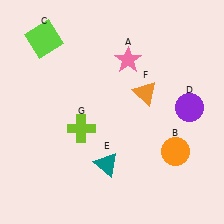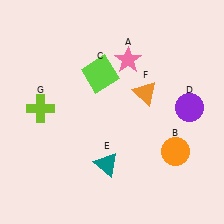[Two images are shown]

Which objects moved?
The objects that moved are: the lime square (C), the lime cross (G).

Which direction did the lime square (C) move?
The lime square (C) moved right.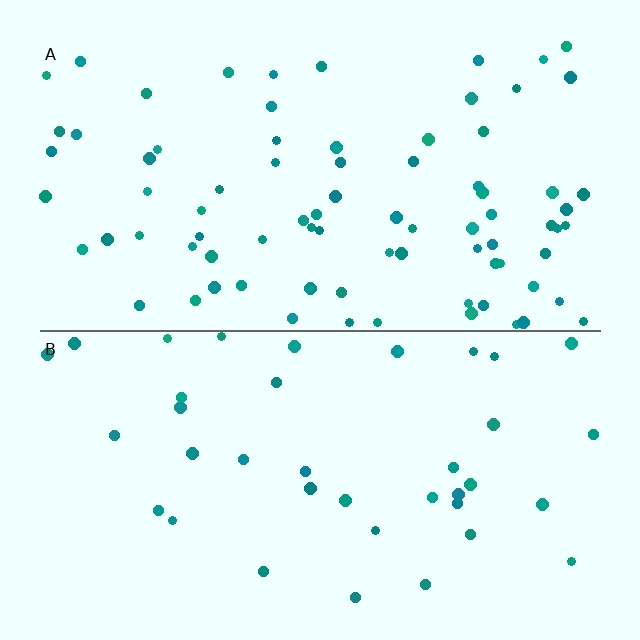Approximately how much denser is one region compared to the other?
Approximately 2.1× — region A over region B.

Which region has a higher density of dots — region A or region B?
A (the top).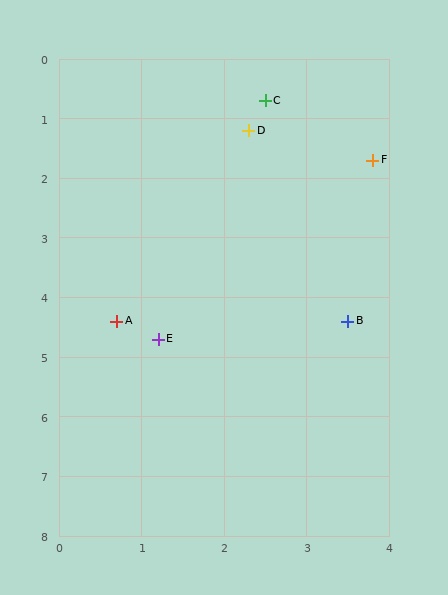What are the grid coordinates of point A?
Point A is at approximately (0.7, 4.4).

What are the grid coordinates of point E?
Point E is at approximately (1.2, 4.7).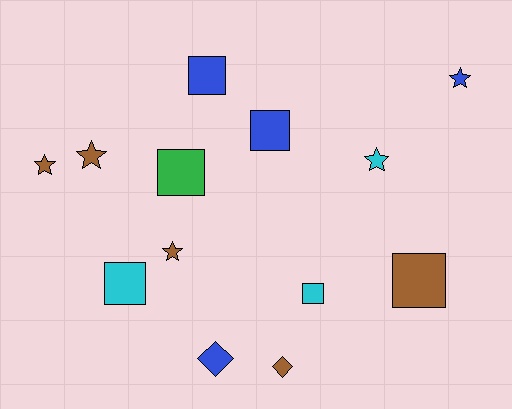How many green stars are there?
There are no green stars.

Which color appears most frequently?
Brown, with 5 objects.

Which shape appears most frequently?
Square, with 6 objects.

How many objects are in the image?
There are 13 objects.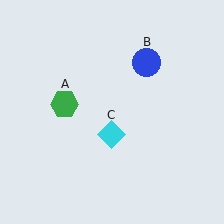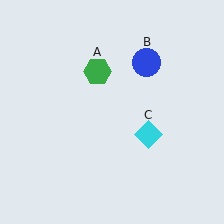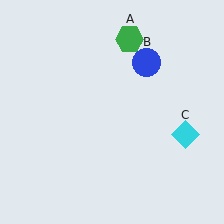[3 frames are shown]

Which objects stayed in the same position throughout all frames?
Blue circle (object B) remained stationary.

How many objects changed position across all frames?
2 objects changed position: green hexagon (object A), cyan diamond (object C).